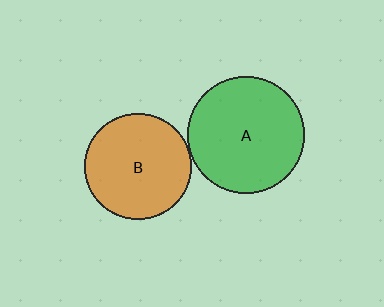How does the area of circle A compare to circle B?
Approximately 1.2 times.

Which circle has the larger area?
Circle A (green).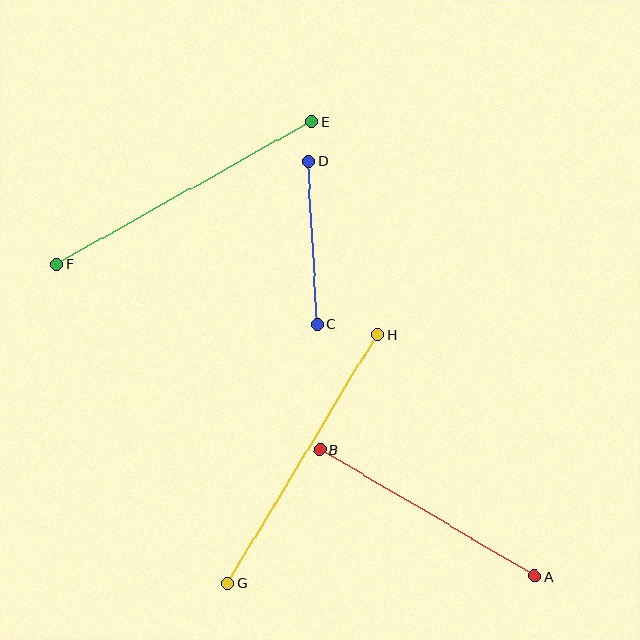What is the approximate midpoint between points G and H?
The midpoint is at approximately (303, 459) pixels.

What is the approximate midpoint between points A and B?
The midpoint is at approximately (427, 513) pixels.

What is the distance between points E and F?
The distance is approximately 293 pixels.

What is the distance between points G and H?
The distance is approximately 290 pixels.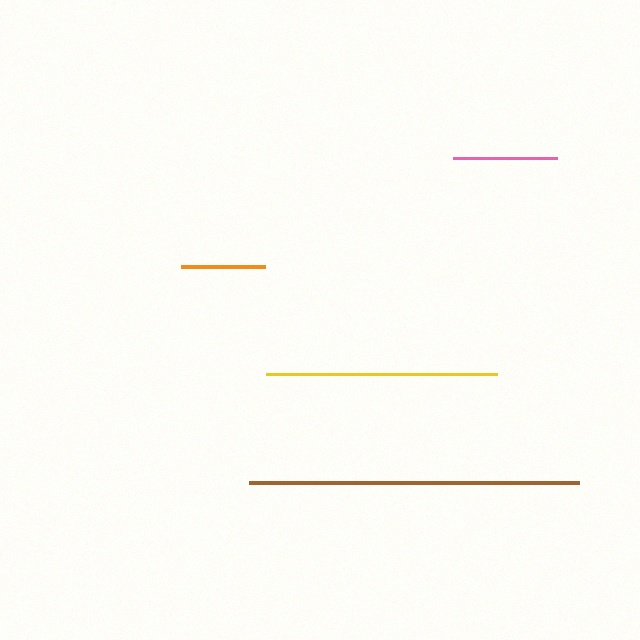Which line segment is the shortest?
The orange line is the shortest at approximately 84 pixels.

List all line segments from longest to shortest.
From longest to shortest: brown, yellow, pink, orange.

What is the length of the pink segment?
The pink segment is approximately 104 pixels long.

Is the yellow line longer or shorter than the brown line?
The brown line is longer than the yellow line.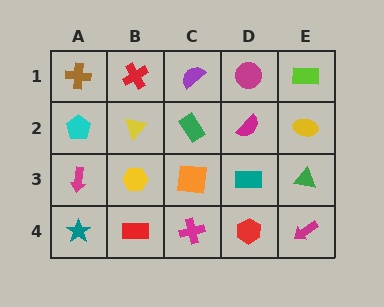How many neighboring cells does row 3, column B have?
4.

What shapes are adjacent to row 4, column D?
A teal rectangle (row 3, column D), a magenta cross (row 4, column C), a magenta arrow (row 4, column E).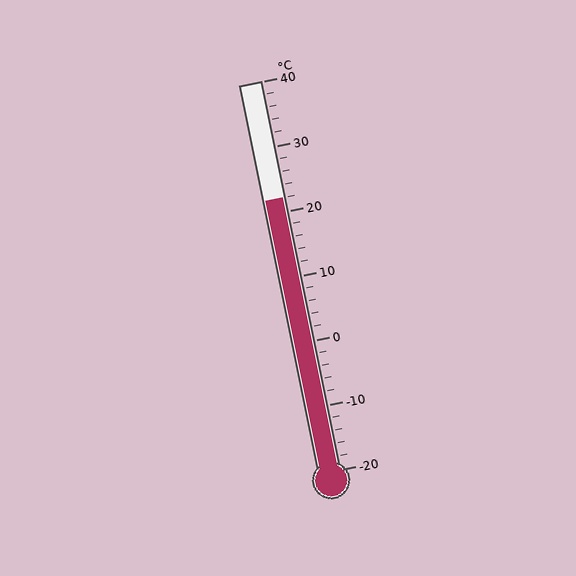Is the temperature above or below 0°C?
The temperature is above 0°C.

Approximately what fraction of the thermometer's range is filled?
The thermometer is filled to approximately 70% of its range.